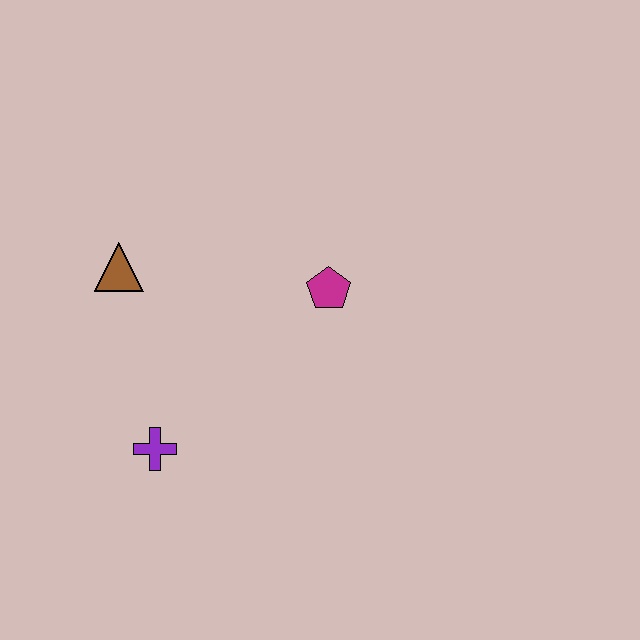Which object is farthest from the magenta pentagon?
The purple cross is farthest from the magenta pentagon.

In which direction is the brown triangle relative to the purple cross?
The brown triangle is above the purple cross.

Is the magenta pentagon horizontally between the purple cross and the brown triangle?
No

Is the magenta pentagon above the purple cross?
Yes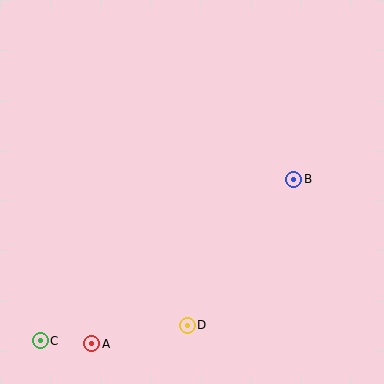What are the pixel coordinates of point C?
Point C is at (40, 341).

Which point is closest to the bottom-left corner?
Point C is closest to the bottom-left corner.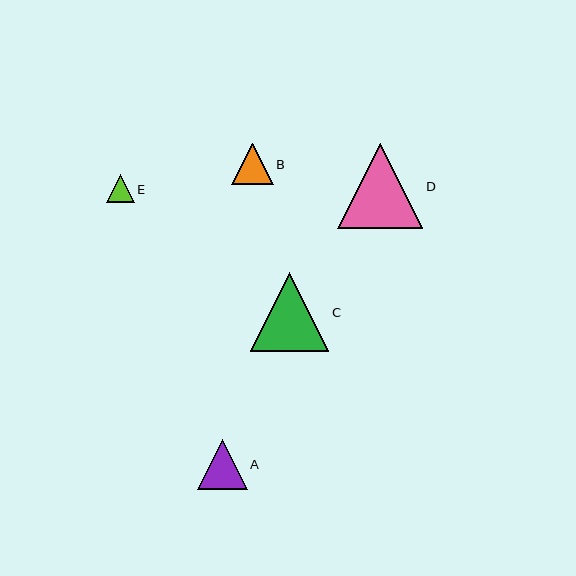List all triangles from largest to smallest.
From largest to smallest: D, C, A, B, E.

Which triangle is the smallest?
Triangle E is the smallest with a size of approximately 28 pixels.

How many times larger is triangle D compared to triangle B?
Triangle D is approximately 2.0 times the size of triangle B.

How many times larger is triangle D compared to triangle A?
Triangle D is approximately 1.7 times the size of triangle A.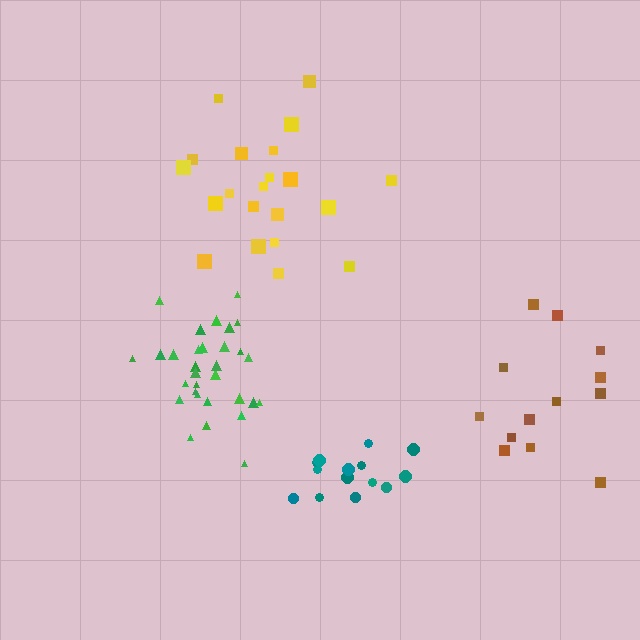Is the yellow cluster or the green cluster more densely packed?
Green.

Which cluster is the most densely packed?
Teal.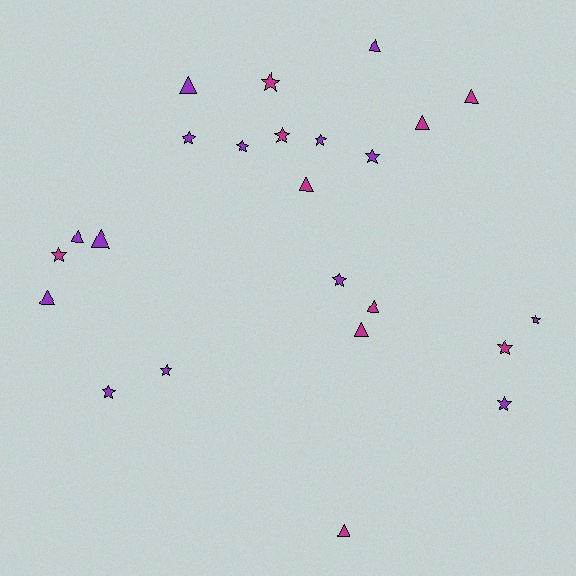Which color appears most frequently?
Purple, with 14 objects.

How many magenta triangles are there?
There are 6 magenta triangles.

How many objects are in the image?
There are 24 objects.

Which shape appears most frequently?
Star, with 13 objects.